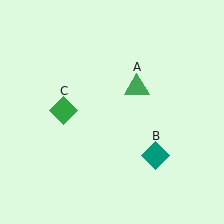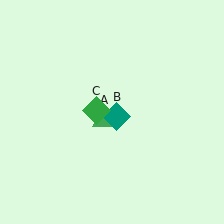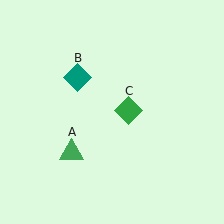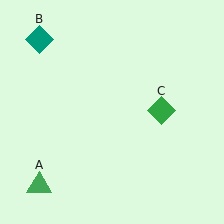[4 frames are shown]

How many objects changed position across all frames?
3 objects changed position: green triangle (object A), teal diamond (object B), green diamond (object C).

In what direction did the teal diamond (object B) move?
The teal diamond (object B) moved up and to the left.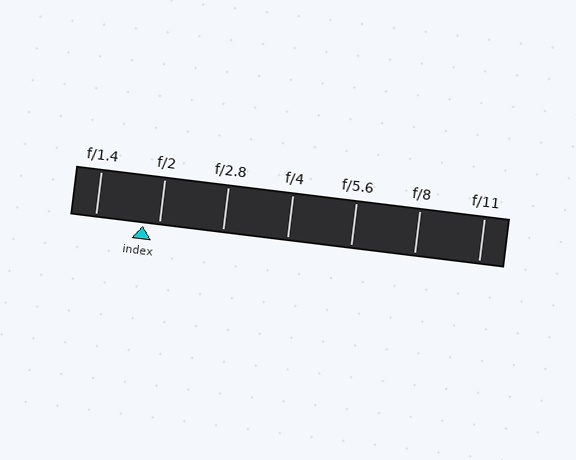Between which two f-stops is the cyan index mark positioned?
The index mark is between f/1.4 and f/2.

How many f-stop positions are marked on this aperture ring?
There are 7 f-stop positions marked.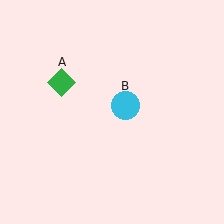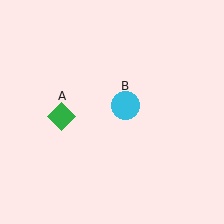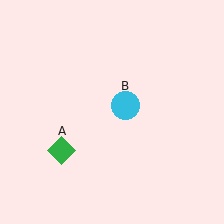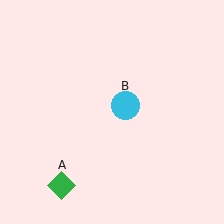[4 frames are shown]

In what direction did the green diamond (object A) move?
The green diamond (object A) moved down.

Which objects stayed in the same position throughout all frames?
Cyan circle (object B) remained stationary.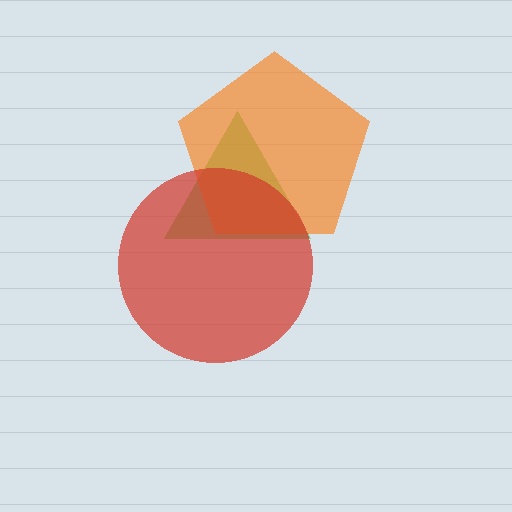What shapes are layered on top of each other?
The layered shapes are: a green triangle, an orange pentagon, a red circle.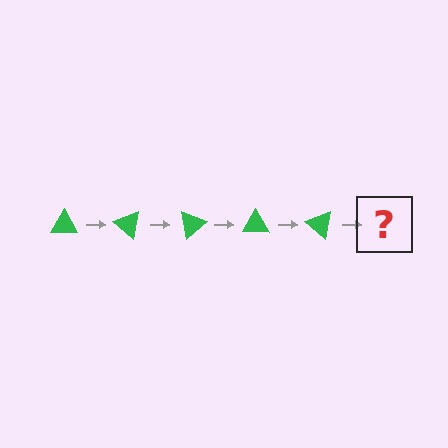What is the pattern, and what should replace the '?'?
The pattern is that the triangle rotates 40 degrees each step. The '?' should be a green triangle rotated 200 degrees.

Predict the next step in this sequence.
The next step is a green triangle rotated 200 degrees.